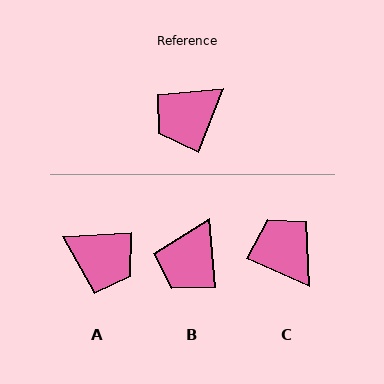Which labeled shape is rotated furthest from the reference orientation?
A, about 115 degrees away.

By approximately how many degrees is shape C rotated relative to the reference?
Approximately 93 degrees clockwise.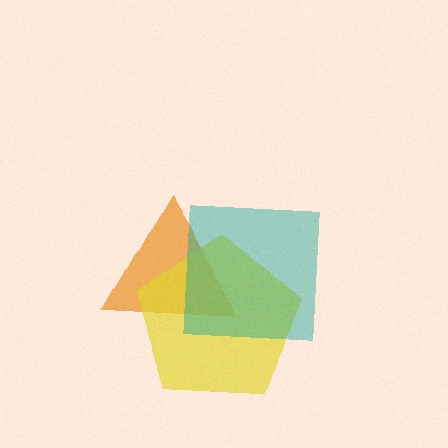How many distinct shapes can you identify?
There are 3 distinct shapes: an orange triangle, a yellow pentagon, a teal square.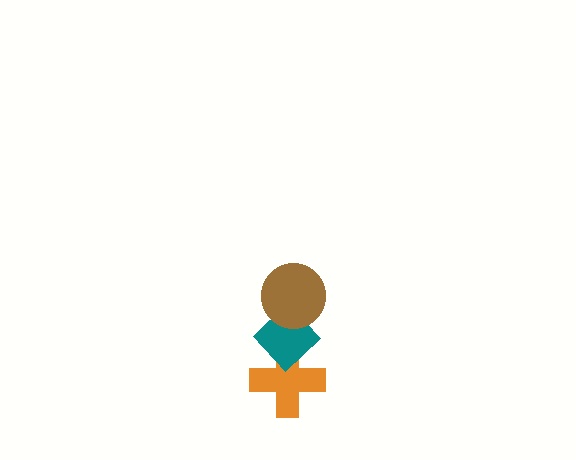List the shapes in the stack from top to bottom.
From top to bottom: the brown circle, the teal diamond, the orange cross.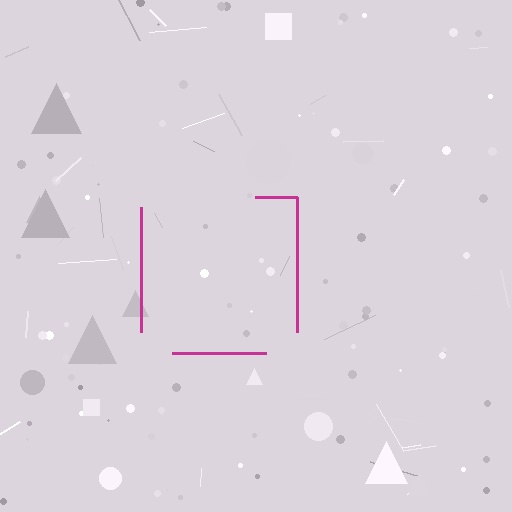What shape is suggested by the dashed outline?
The dashed outline suggests a square.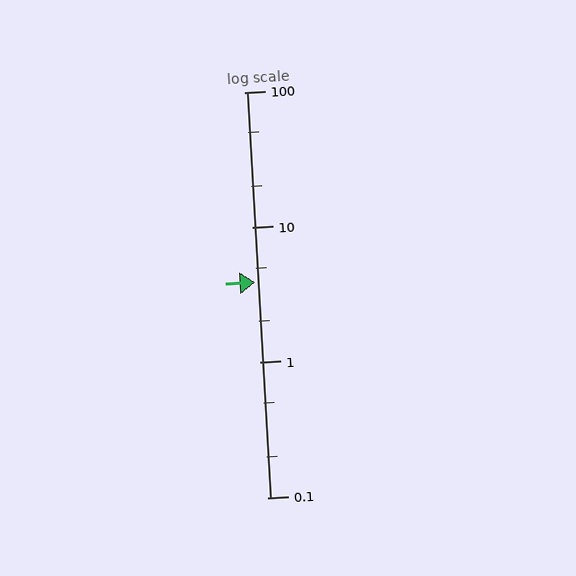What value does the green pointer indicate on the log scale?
The pointer indicates approximately 3.9.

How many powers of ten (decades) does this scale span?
The scale spans 3 decades, from 0.1 to 100.